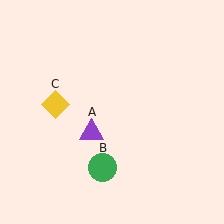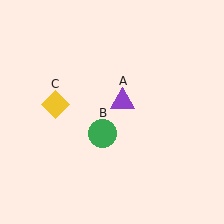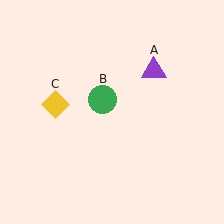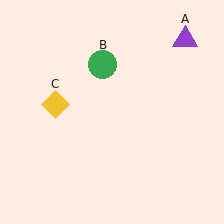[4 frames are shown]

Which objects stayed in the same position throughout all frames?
Yellow diamond (object C) remained stationary.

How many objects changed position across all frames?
2 objects changed position: purple triangle (object A), green circle (object B).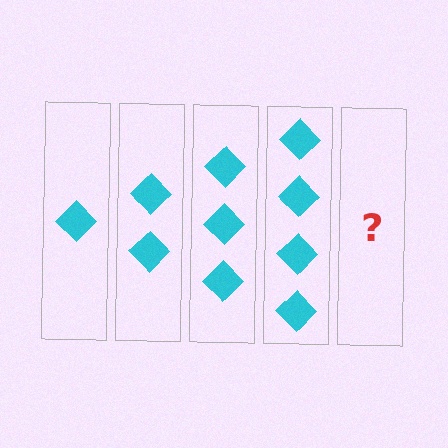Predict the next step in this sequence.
The next step is 5 diamonds.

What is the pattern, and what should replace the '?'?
The pattern is that each step adds one more diamond. The '?' should be 5 diamonds.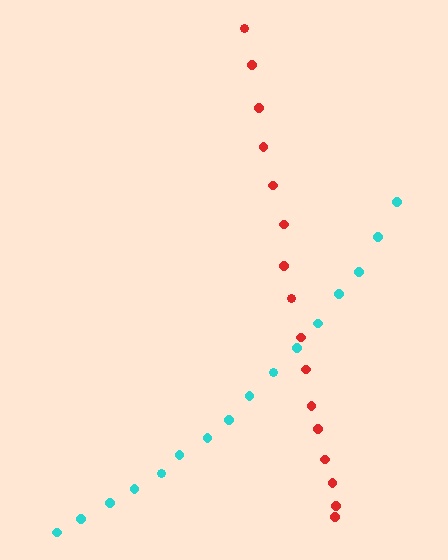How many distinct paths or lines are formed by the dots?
There are 2 distinct paths.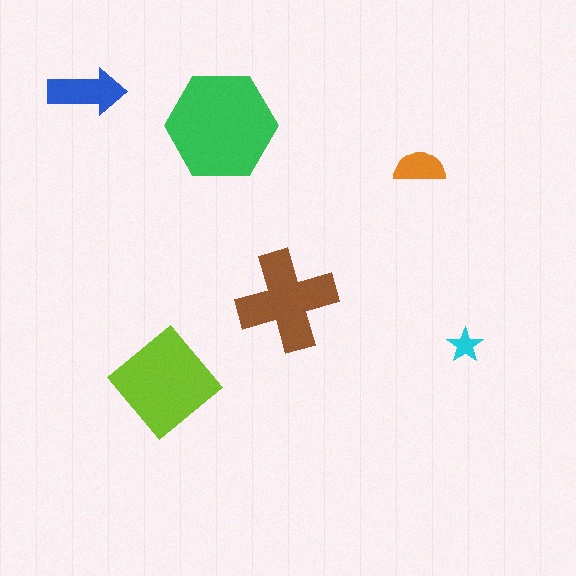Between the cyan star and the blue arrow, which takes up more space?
The blue arrow.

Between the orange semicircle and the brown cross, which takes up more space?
The brown cross.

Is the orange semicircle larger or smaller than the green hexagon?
Smaller.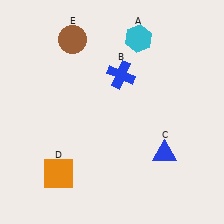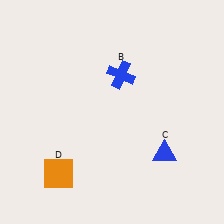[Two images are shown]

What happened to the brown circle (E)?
The brown circle (E) was removed in Image 2. It was in the top-left area of Image 1.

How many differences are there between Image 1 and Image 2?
There are 2 differences between the two images.